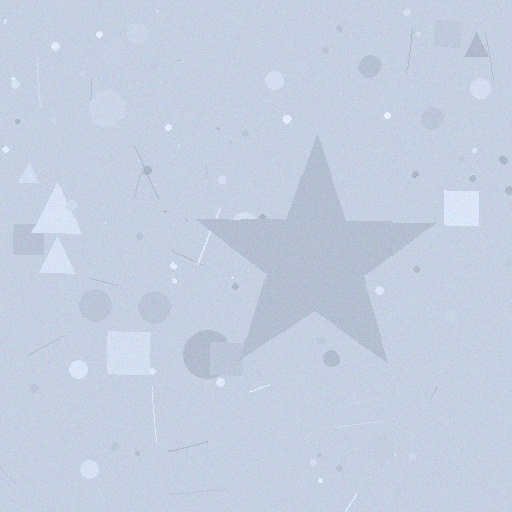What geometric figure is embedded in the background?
A star is embedded in the background.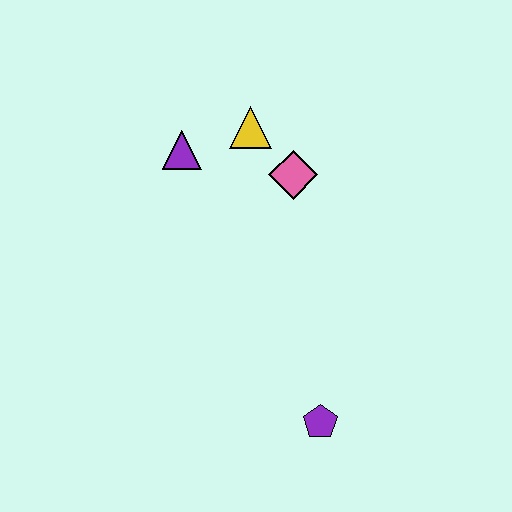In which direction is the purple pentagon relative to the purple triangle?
The purple pentagon is below the purple triangle.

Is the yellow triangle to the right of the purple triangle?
Yes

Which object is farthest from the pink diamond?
The purple pentagon is farthest from the pink diamond.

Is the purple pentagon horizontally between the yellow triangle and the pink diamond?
No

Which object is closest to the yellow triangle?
The pink diamond is closest to the yellow triangle.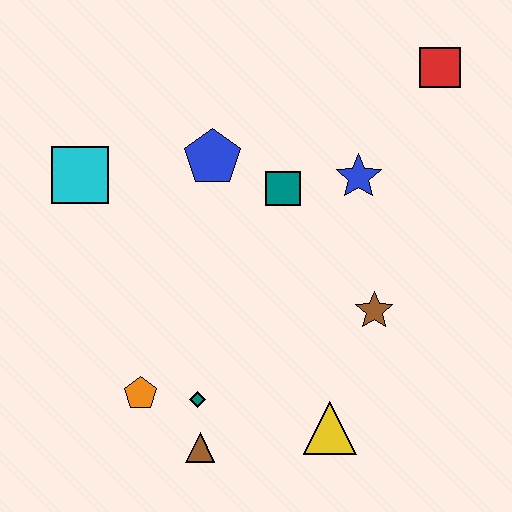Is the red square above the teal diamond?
Yes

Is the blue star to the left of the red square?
Yes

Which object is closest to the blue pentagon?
The teal square is closest to the blue pentagon.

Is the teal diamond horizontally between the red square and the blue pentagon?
No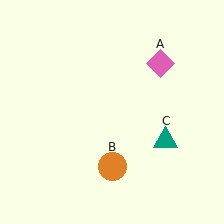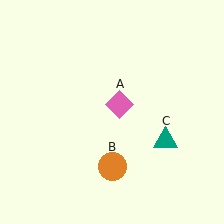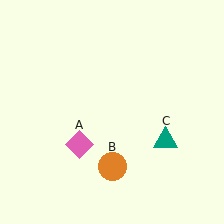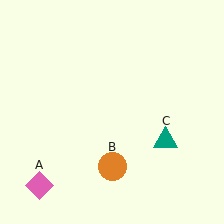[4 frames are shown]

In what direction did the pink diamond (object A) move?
The pink diamond (object A) moved down and to the left.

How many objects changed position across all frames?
1 object changed position: pink diamond (object A).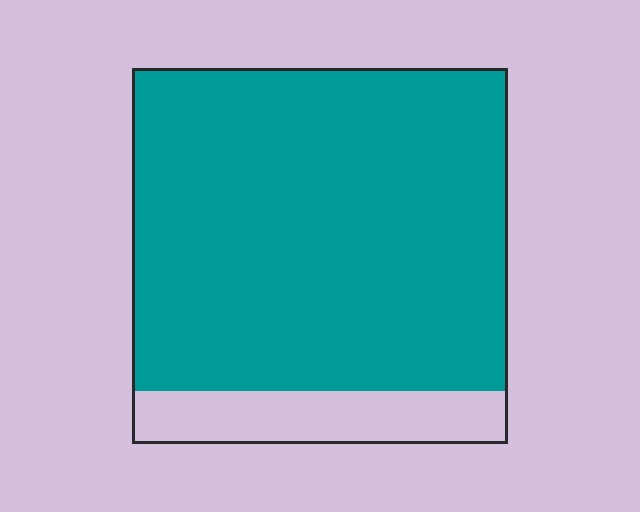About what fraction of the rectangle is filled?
About seven eighths (7/8).